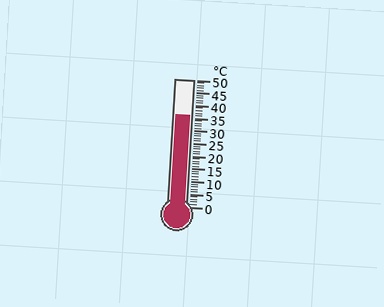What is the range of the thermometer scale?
The thermometer scale ranges from 0°C to 50°C.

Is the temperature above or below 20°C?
The temperature is above 20°C.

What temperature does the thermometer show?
The thermometer shows approximately 36°C.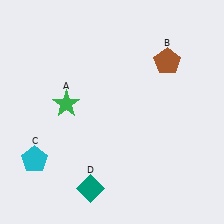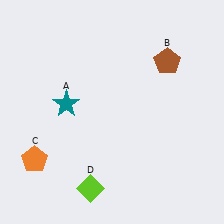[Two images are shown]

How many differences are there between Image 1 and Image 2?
There are 3 differences between the two images.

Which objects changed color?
A changed from green to teal. C changed from cyan to orange. D changed from teal to lime.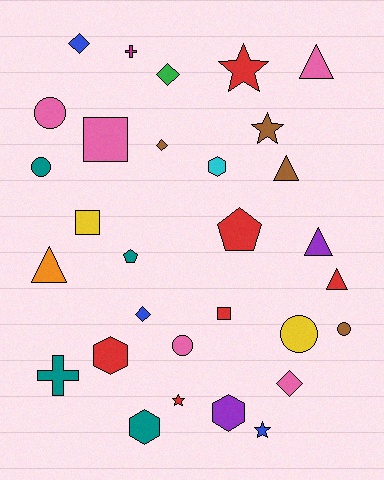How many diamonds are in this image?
There are 5 diamonds.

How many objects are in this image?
There are 30 objects.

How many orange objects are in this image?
There is 1 orange object.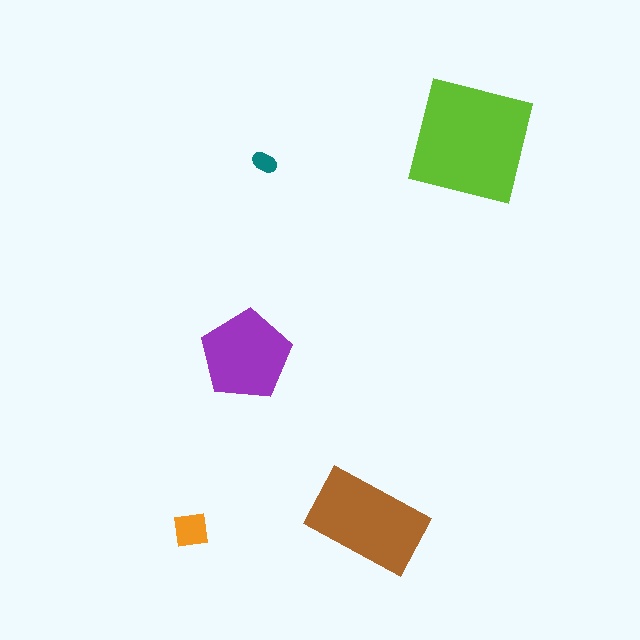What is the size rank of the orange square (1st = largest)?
4th.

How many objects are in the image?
There are 5 objects in the image.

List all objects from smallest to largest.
The teal ellipse, the orange square, the purple pentagon, the brown rectangle, the lime square.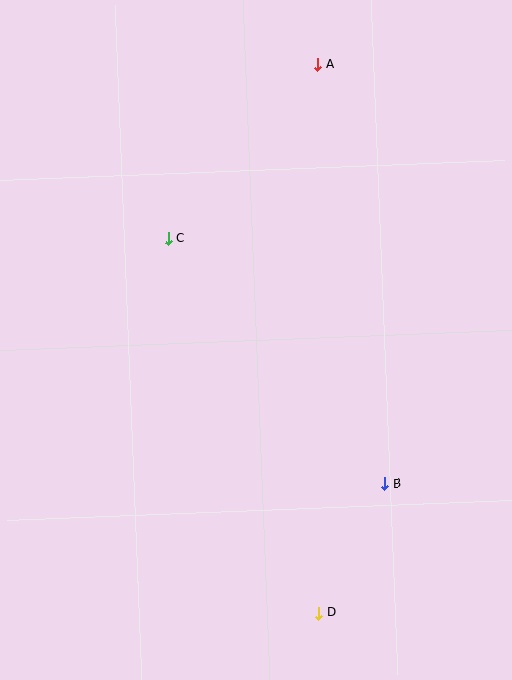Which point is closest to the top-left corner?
Point C is closest to the top-left corner.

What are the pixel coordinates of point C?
Point C is at (168, 239).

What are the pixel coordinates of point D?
Point D is at (319, 613).